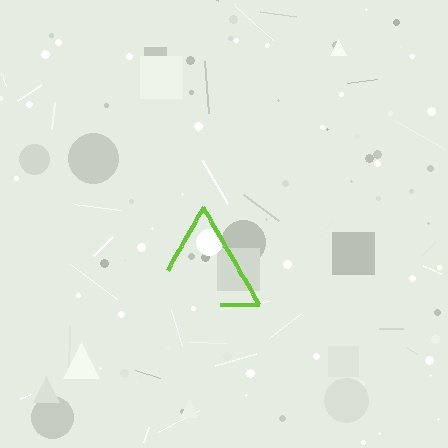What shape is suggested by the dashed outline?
The dashed outline suggests a triangle.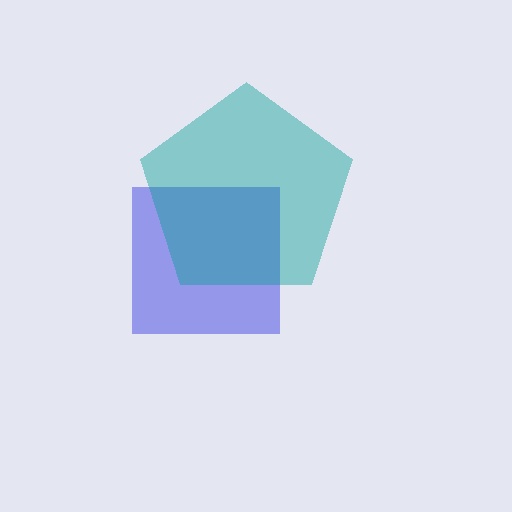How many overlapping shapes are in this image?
There are 2 overlapping shapes in the image.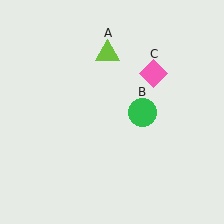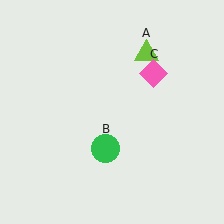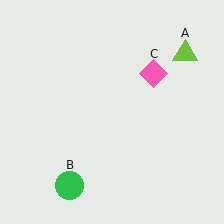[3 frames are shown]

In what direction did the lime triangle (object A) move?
The lime triangle (object A) moved right.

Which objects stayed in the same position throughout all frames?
Pink diamond (object C) remained stationary.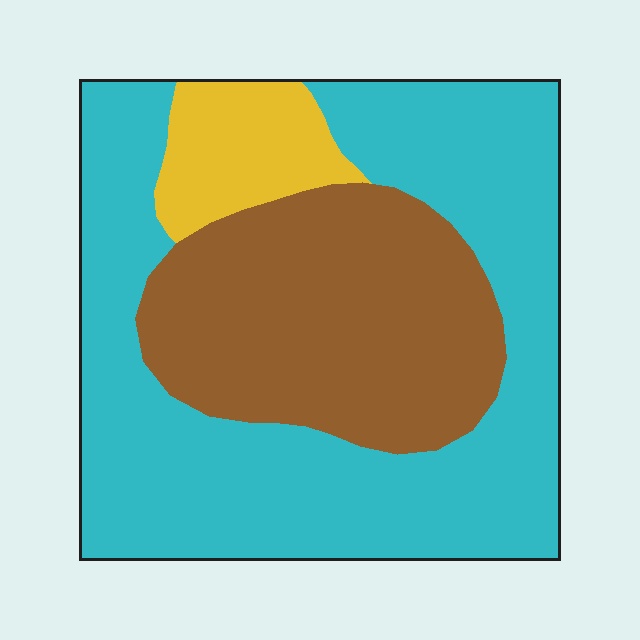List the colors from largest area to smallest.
From largest to smallest: cyan, brown, yellow.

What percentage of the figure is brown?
Brown takes up between a quarter and a half of the figure.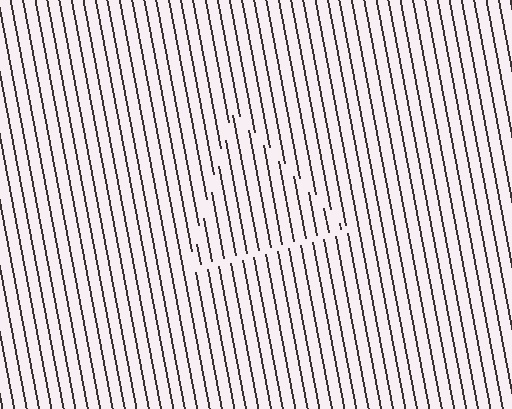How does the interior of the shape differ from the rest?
The interior of the shape contains the same grating, shifted by half a period — the contour is defined by the phase discontinuity where line-ends from the inner and outer gratings abut.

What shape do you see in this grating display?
An illusory triangle. The interior of the shape contains the same grating, shifted by half a period — the contour is defined by the phase discontinuity where line-ends from the inner and outer gratings abut.